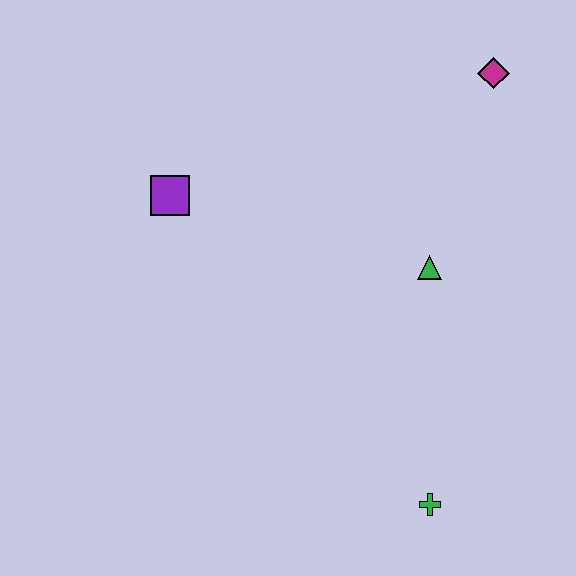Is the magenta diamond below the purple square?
No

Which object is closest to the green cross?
The green triangle is closest to the green cross.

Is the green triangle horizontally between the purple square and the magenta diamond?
Yes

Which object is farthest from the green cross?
The magenta diamond is farthest from the green cross.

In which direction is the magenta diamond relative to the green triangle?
The magenta diamond is above the green triangle.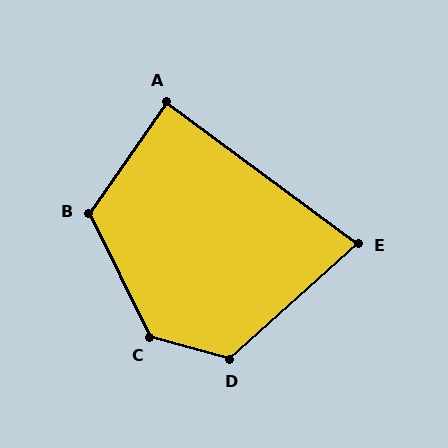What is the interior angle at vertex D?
Approximately 123 degrees (obtuse).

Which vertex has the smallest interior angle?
E, at approximately 79 degrees.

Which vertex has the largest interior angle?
C, at approximately 132 degrees.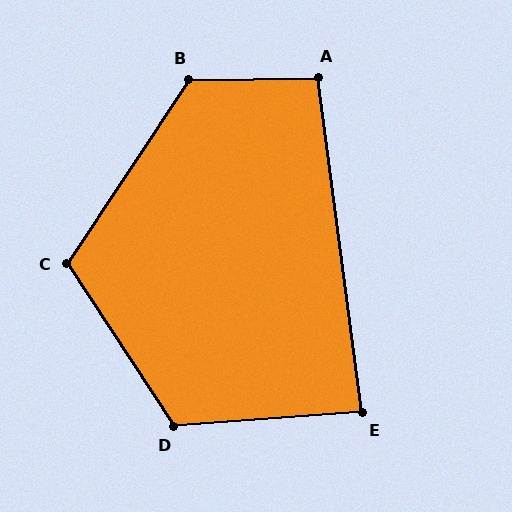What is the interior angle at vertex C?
Approximately 113 degrees (obtuse).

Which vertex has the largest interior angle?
B, at approximately 124 degrees.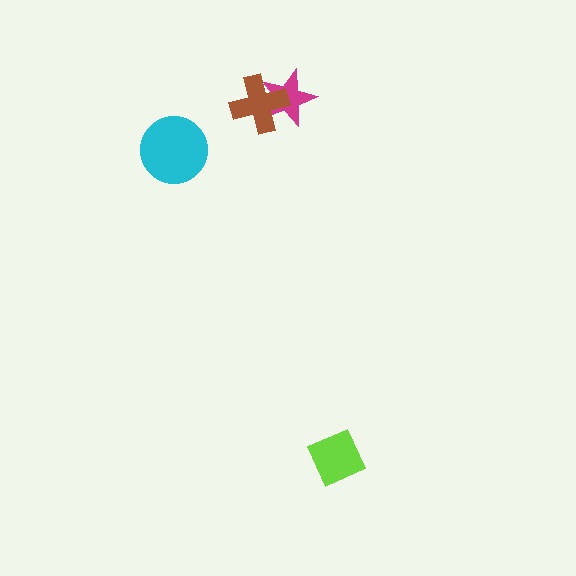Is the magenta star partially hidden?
Yes, it is partially covered by another shape.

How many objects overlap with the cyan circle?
0 objects overlap with the cyan circle.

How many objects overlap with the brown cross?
1 object overlaps with the brown cross.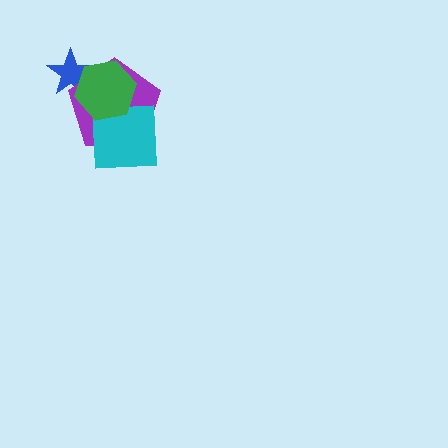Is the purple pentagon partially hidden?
Yes, it is partially covered by another shape.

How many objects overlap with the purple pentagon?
3 objects overlap with the purple pentagon.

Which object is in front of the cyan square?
The green hexagon is in front of the cyan square.